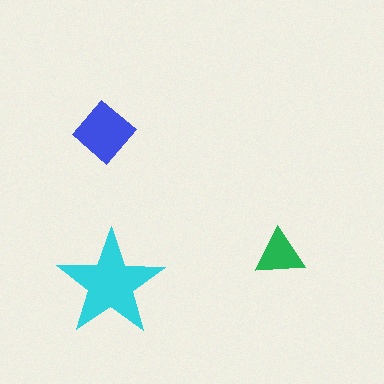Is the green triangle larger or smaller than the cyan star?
Smaller.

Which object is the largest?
The cyan star.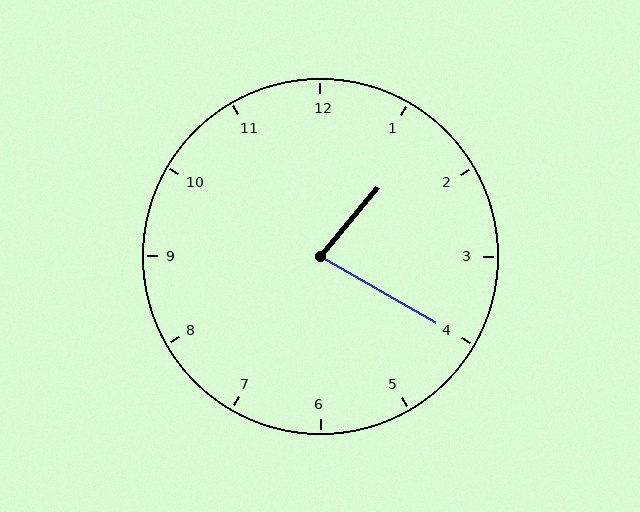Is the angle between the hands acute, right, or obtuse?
It is acute.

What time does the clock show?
1:20.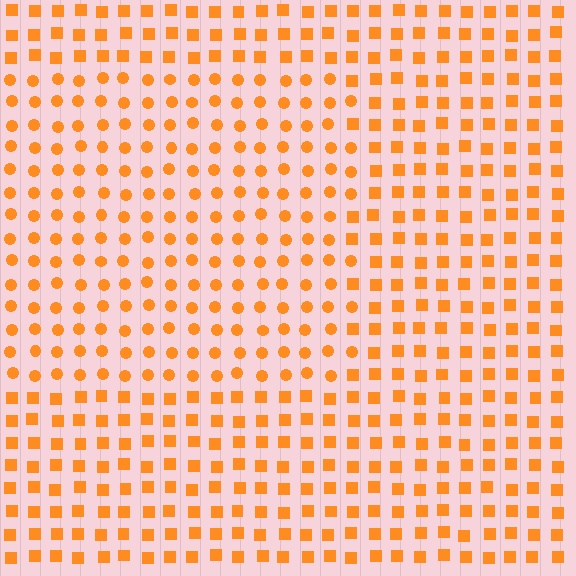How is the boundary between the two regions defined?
The boundary is defined by a change in element shape: circles inside vs. squares outside. All elements share the same color and spacing.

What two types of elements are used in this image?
The image uses circles inside the rectangle region and squares outside it.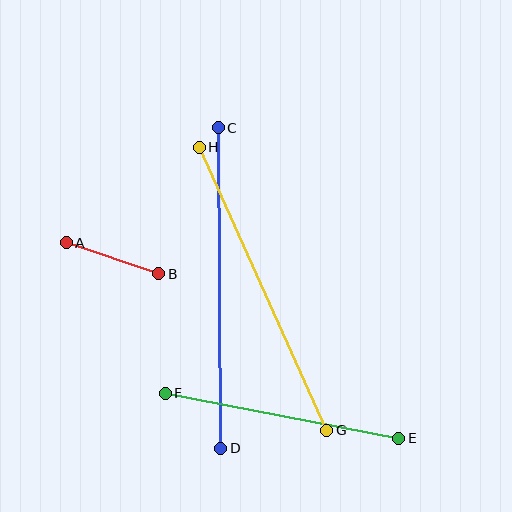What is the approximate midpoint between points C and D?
The midpoint is at approximately (219, 288) pixels.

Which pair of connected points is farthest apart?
Points C and D are farthest apart.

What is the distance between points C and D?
The distance is approximately 320 pixels.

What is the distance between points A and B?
The distance is approximately 98 pixels.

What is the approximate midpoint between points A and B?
The midpoint is at approximately (112, 258) pixels.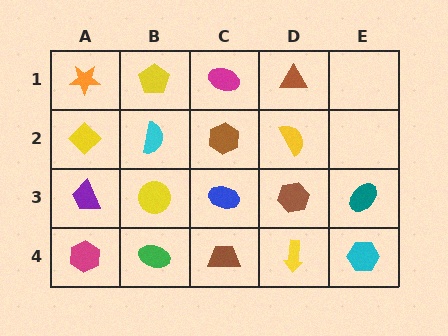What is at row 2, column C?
A brown hexagon.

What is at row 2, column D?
A yellow semicircle.